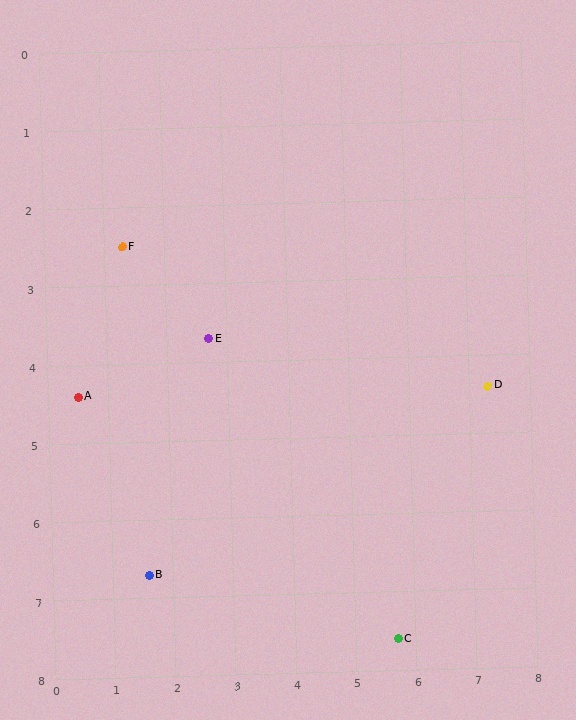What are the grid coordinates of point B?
Point B is at approximately (1.6, 6.7).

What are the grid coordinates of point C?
Point C is at approximately (5.7, 7.6).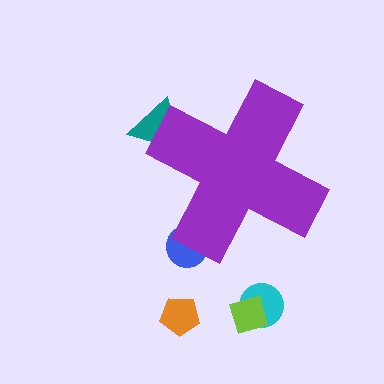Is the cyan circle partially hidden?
No, the cyan circle is fully visible.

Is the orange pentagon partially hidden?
No, the orange pentagon is fully visible.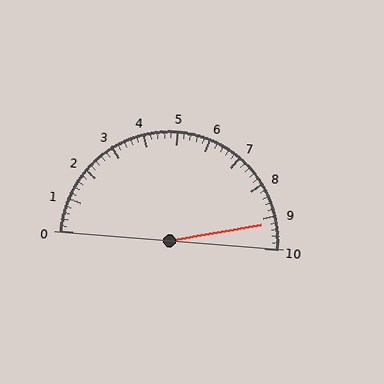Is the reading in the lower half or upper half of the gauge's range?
The reading is in the upper half of the range (0 to 10).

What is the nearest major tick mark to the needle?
The nearest major tick mark is 9.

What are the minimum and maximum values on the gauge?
The gauge ranges from 0 to 10.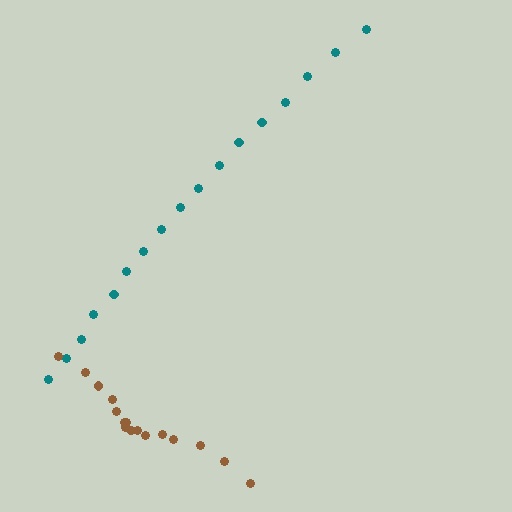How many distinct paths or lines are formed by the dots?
There are 2 distinct paths.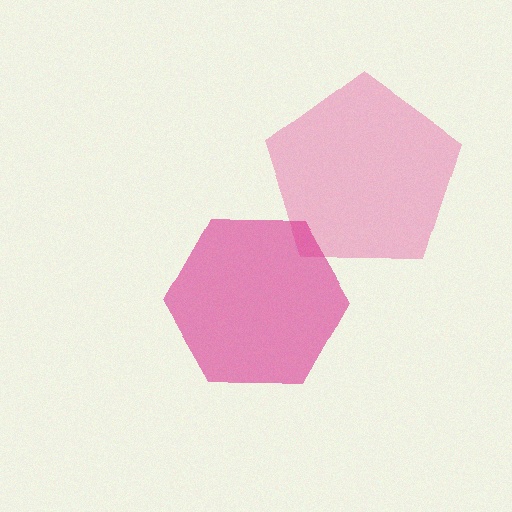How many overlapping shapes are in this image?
There are 2 overlapping shapes in the image.